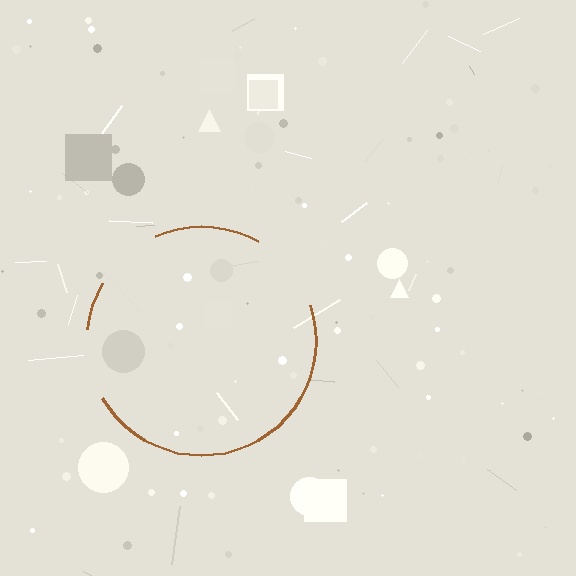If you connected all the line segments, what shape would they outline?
They would outline a circle.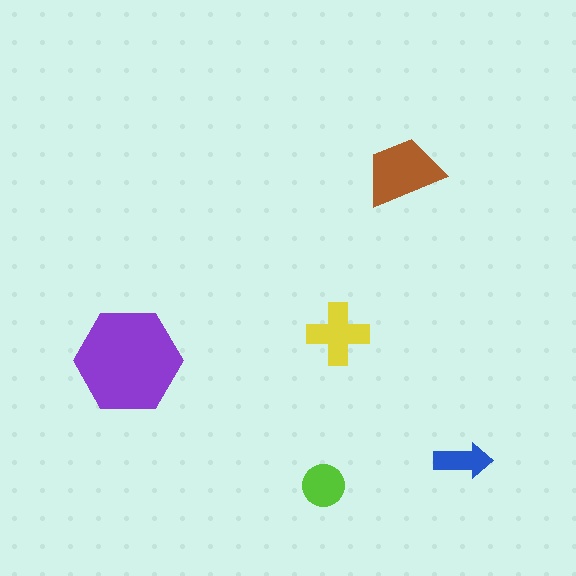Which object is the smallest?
The blue arrow.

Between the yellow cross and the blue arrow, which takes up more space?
The yellow cross.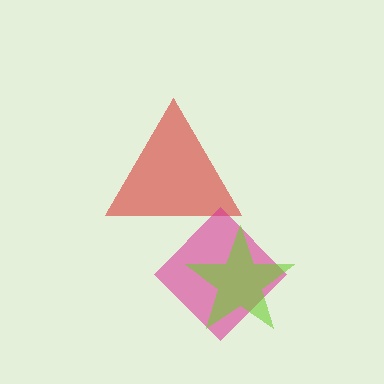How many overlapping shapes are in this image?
There are 3 overlapping shapes in the image.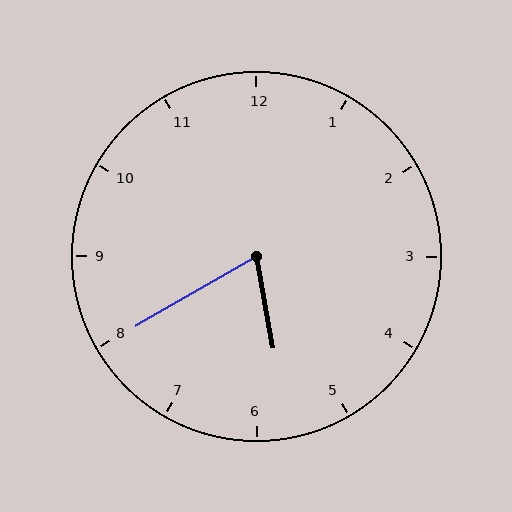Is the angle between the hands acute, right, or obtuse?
It is acute.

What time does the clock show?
5:40.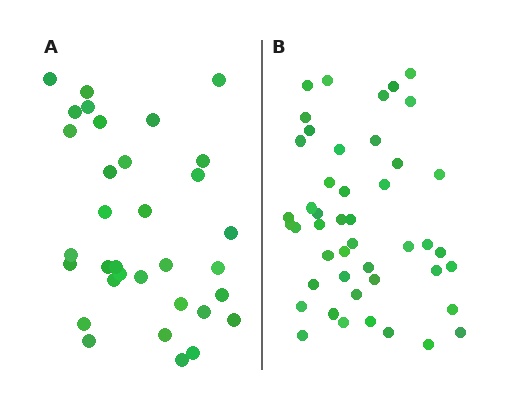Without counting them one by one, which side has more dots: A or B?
Region B (the right region) has more dots.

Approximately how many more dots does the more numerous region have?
Region B has approximately 15 more dots than region A.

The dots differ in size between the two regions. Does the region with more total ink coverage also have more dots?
No. Region A has more total ink coverage because its dots are larger, but region B actually contains more individual dots. Total area can be misleading — the number of items is what matters here.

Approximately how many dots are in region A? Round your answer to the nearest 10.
About 30 dots. (The exact count is 33, which rounds to 30.)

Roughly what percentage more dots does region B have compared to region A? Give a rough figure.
About 40% more.